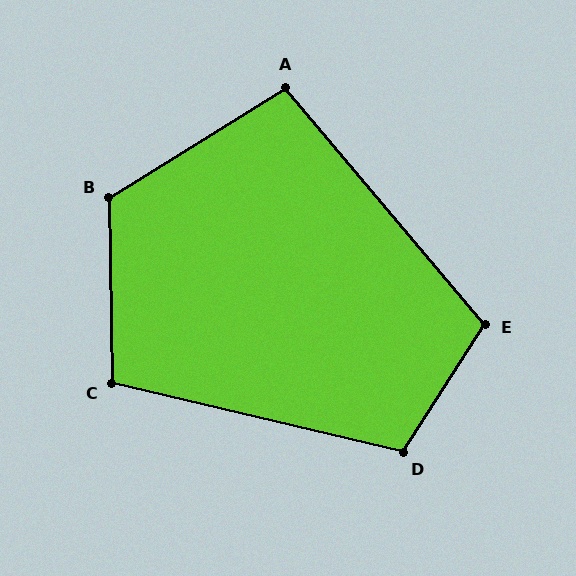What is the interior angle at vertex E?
Approximately 107 degrees (obtuse).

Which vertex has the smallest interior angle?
A, at approximately 98 degrees.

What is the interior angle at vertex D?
Approximately 109 degrees (obtuse).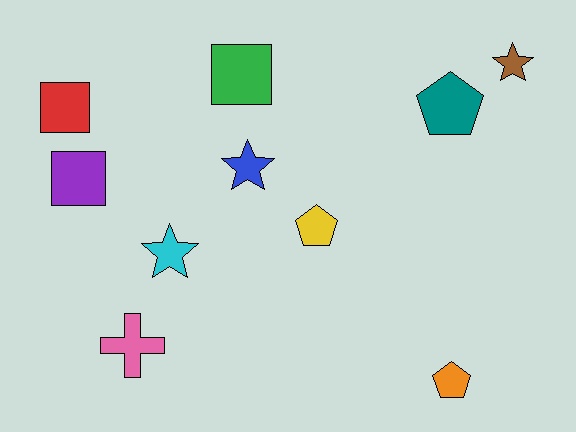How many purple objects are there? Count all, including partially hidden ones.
There is 1 purple object.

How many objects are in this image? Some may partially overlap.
There are 10 objects.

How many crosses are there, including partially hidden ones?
There is 1 cross.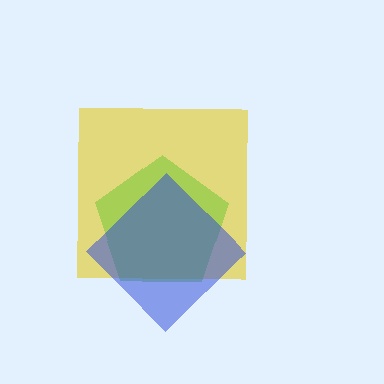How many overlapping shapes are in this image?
There are 3 overlapping shapes in the image.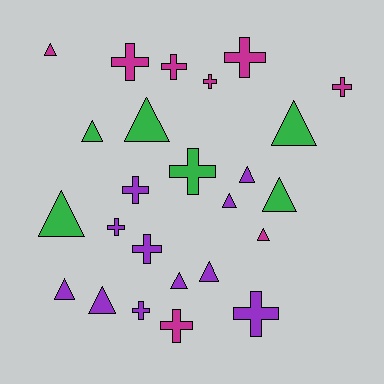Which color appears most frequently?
Purple, with 11 objects.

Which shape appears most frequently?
Triangle, with 13 objects.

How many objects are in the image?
There are 25 objects.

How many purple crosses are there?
There are 5 purple crosses.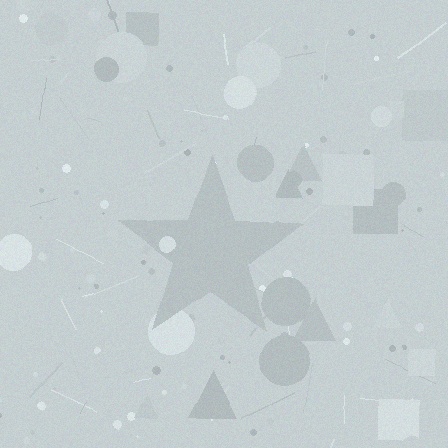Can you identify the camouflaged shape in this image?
The camouflaged shape is a star.